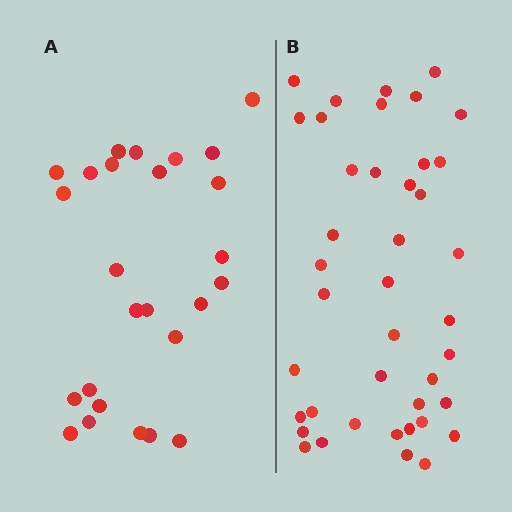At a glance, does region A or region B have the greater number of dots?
Region B (the right region) has more dots.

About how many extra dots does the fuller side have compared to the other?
Region B has approximately 15 more dots than region A.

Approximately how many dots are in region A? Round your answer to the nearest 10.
About 30 dots. (The exact count is 26, which rounds to 30.)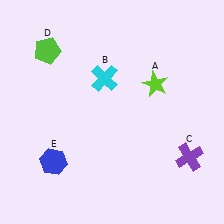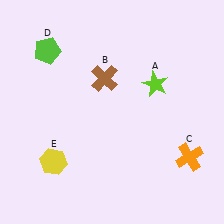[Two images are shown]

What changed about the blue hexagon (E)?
In Image 1, E is blue. In Image 2, it changed to yellow.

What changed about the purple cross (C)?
In Image 1, C is purple. In Image 2, it changed to orange.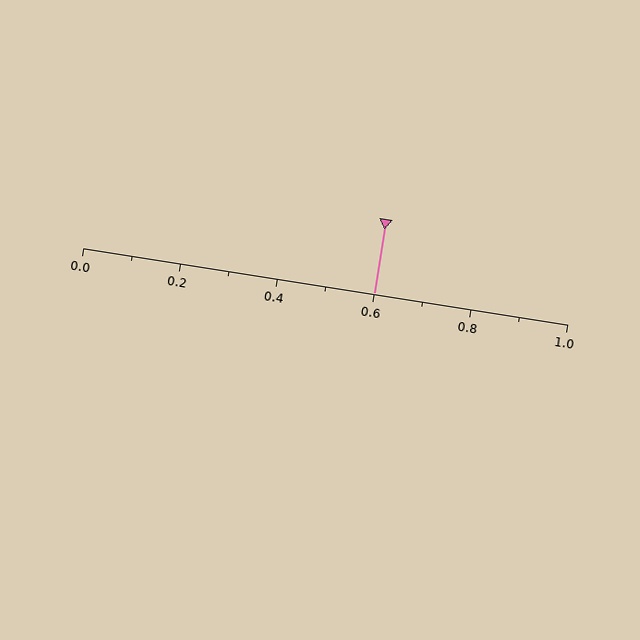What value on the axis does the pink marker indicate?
The marker indicates approximately 0.6.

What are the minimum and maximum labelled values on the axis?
The axis runs from 0.0 to 1.0.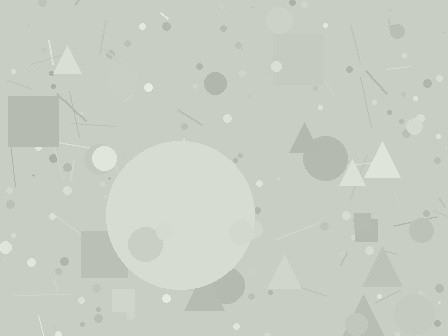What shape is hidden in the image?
A circle is hidden in the image.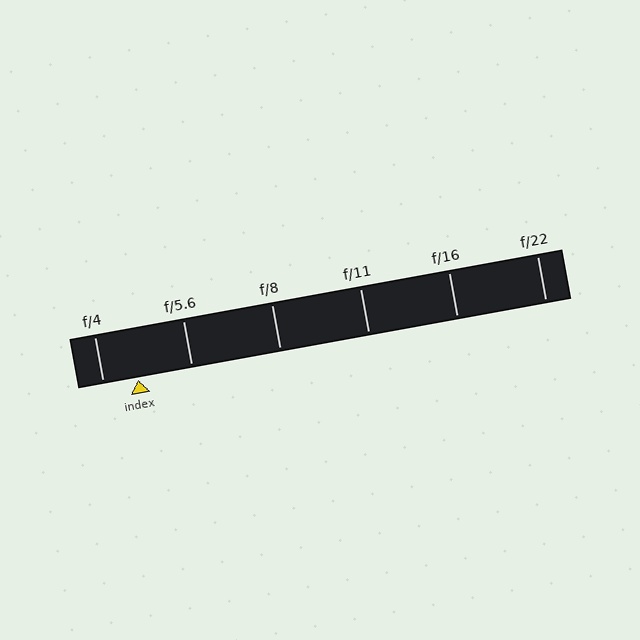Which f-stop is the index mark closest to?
The index mark is closest to f/4.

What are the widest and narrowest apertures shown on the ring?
The widest aperture shown is f/4 and the narrowest is f/22.